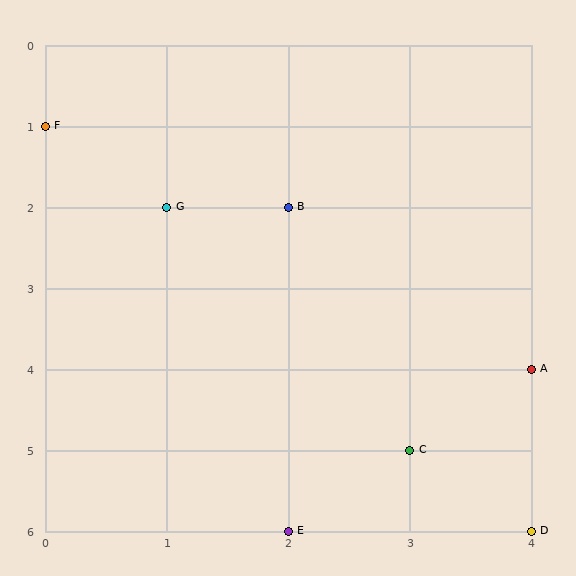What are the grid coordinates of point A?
Point A is at grid coordinates (4, 4).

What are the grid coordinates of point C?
Point C is at grid coordinates (3, 5).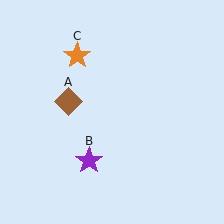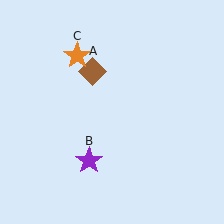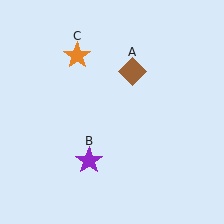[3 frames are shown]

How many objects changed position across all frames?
1 object changed position: brown diamond (object A).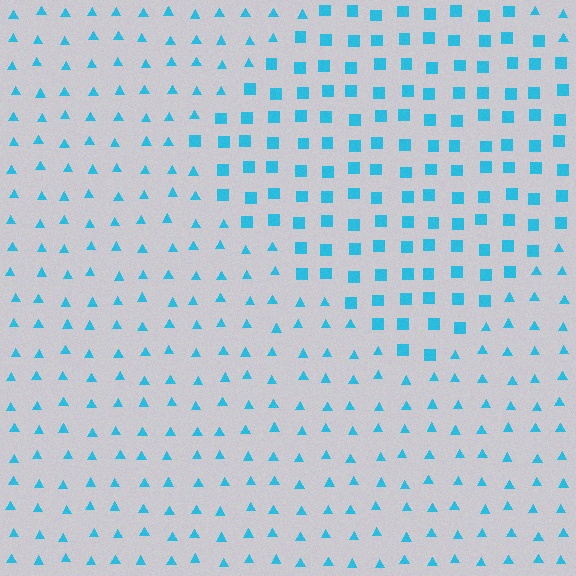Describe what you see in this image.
The image is filled with small cyan elements arranged in a uniform grid. A diamond-shaped region contains squares, while the surrounding area contains triangles. The boundary is defined purely by the change in element shape.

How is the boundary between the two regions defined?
The boundary is defined by a change in element shape: squares inside vs. triangles outside. All elements share the same color and spacing.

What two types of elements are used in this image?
The image uses squares inside the diamond region and triangles outside it.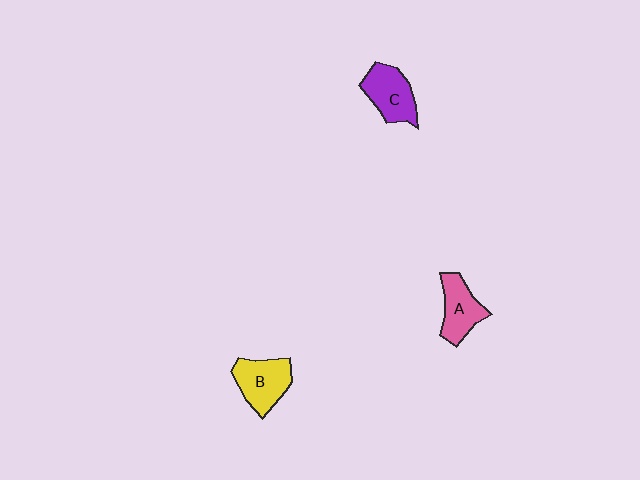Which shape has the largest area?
Shape B (yellow).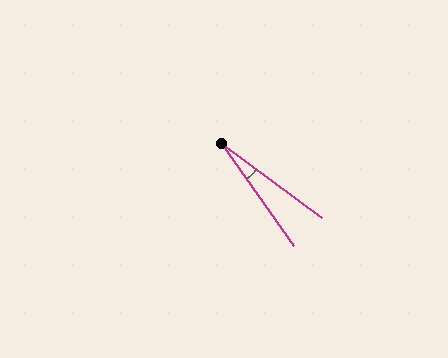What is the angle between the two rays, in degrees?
Approximately 18 degrees.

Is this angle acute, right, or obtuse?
It is acute.